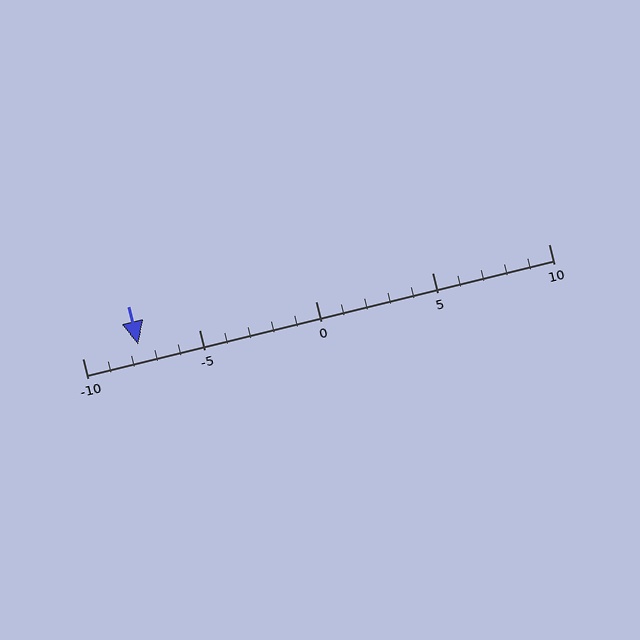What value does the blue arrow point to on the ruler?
The blue arrow points to approximately -8.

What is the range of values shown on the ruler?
The ruler shows values from -10 to 10.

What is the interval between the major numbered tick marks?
The major tick marks are spaced 5 units apart.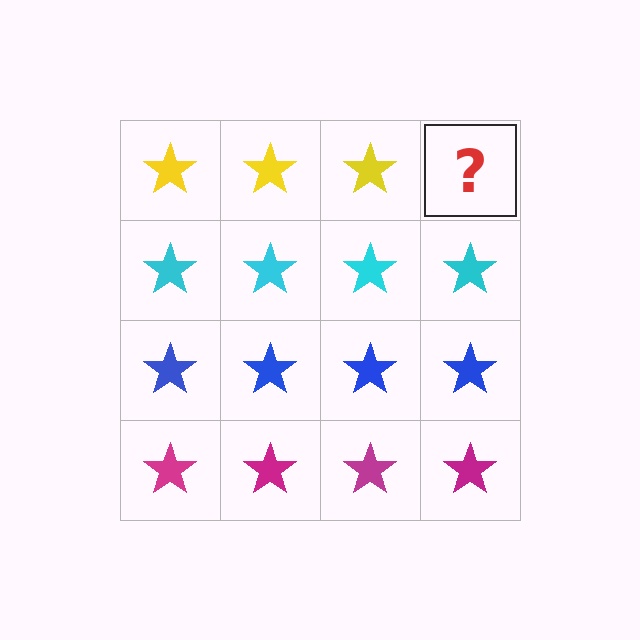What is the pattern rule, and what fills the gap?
The rule is that each row has a consistent color. The gap should be filled with a yellow star.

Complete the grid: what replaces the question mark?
The question mark should be replaced with a yellow star.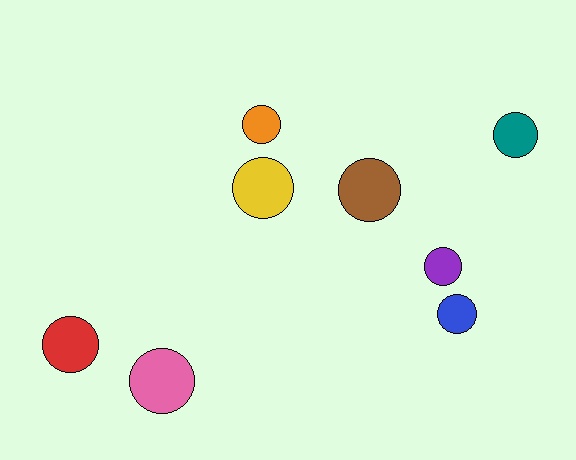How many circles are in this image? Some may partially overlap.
There are 8 circles.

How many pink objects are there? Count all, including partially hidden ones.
There is 1 pink object.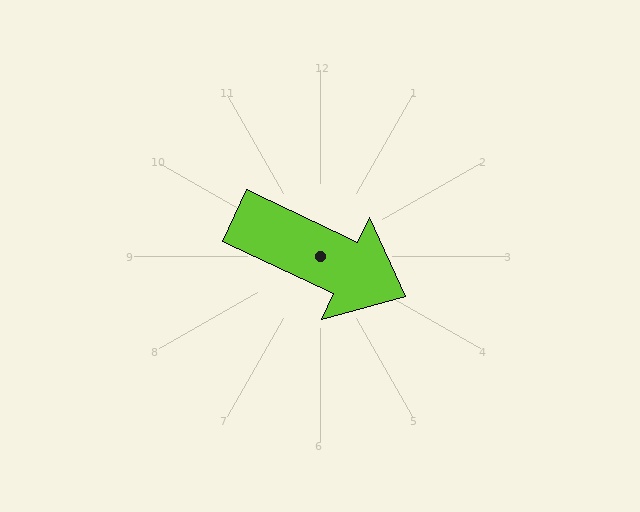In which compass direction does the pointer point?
Southeast.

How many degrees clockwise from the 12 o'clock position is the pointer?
Approximately 115 degrees.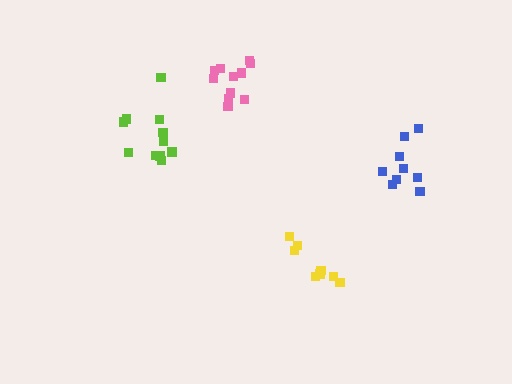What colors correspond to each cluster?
The clusters are colored: lime, yellow, blue, pink.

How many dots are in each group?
Group 1: 11 dots, Group 2: 8 dots, Group 3: 9 dots, Group 4: 11 dots (39 total).